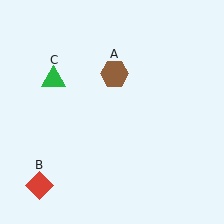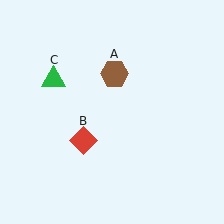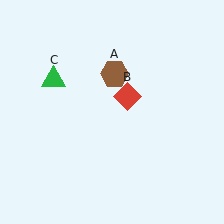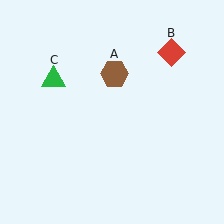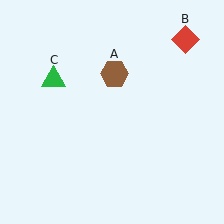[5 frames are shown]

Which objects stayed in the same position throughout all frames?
Brown hexagon (object A) and green triangle (object C) remained stationary.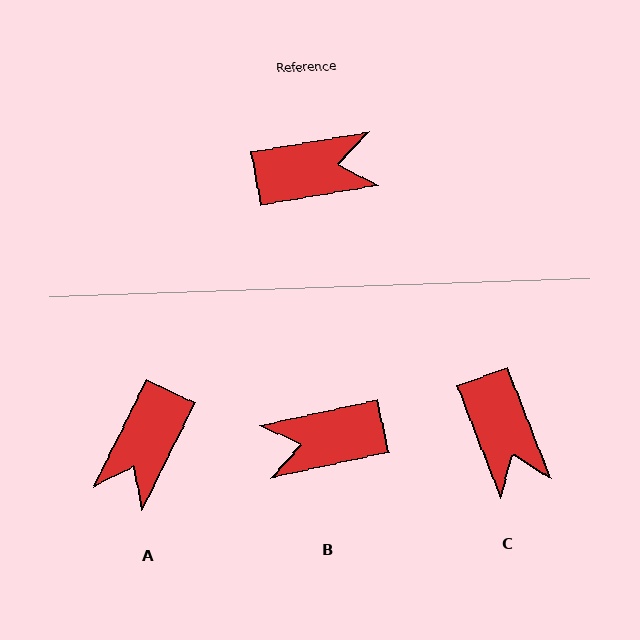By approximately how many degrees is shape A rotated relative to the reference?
Approximately 126 degrees clockwise.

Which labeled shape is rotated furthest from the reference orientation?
B, about 177 degrees away.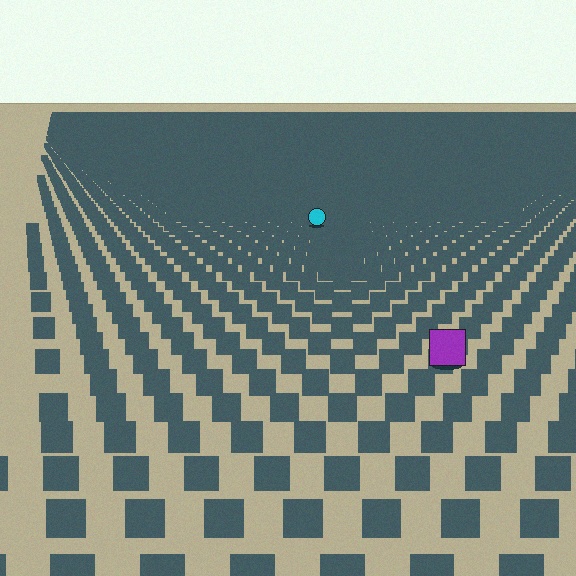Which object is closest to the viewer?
The purple square is closest. The texture marks near it are larger and more spread out.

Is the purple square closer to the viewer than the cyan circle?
Yes. The purple square is closer — you can tell from the texture gradient: the ground texture is coarser near it.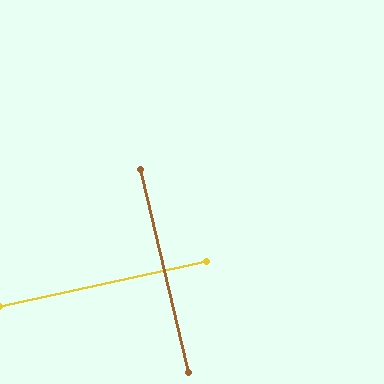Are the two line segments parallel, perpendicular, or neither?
Perpendicular — they meet at approximately 89°.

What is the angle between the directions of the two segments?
Approximately 89 degrees.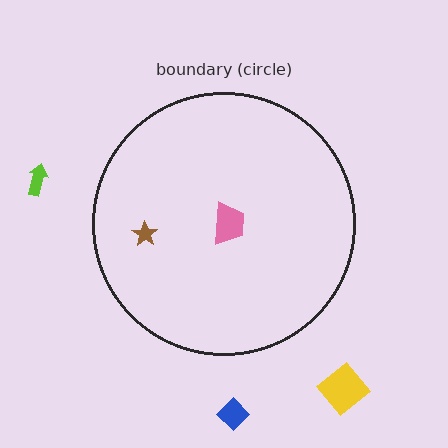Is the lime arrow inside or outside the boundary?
Outside.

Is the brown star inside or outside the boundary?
Inside.